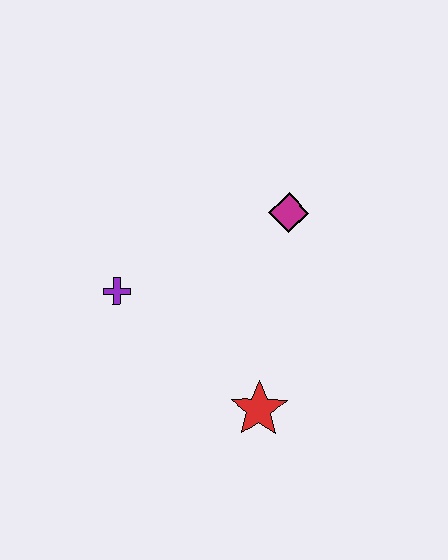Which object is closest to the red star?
The purple cross is closest to the red star.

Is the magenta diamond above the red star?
Yes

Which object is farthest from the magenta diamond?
The red star is farthest from the magenta diamond.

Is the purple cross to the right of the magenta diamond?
No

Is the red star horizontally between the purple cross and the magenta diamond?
Yes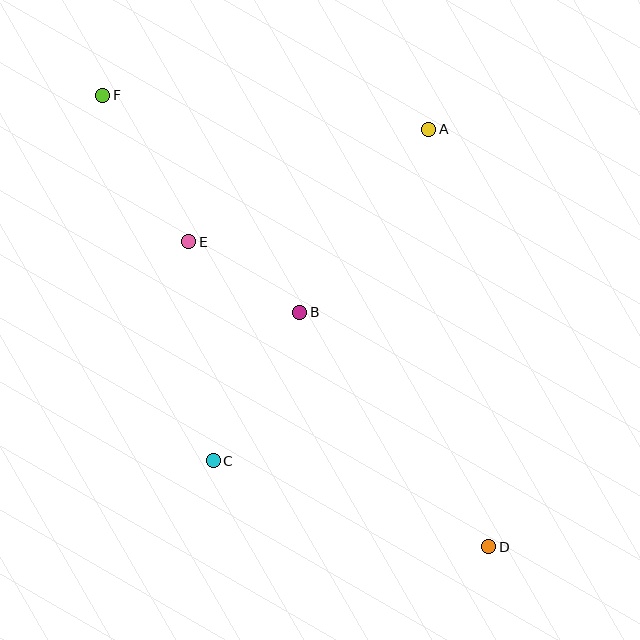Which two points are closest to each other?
Points B and E are closest to each other.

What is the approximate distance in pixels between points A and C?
The distance between A and C is approximately 395 pixels.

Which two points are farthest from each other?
Points D and F are farthest from each other.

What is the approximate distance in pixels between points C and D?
The distance between C and D is approximately 289 pixels.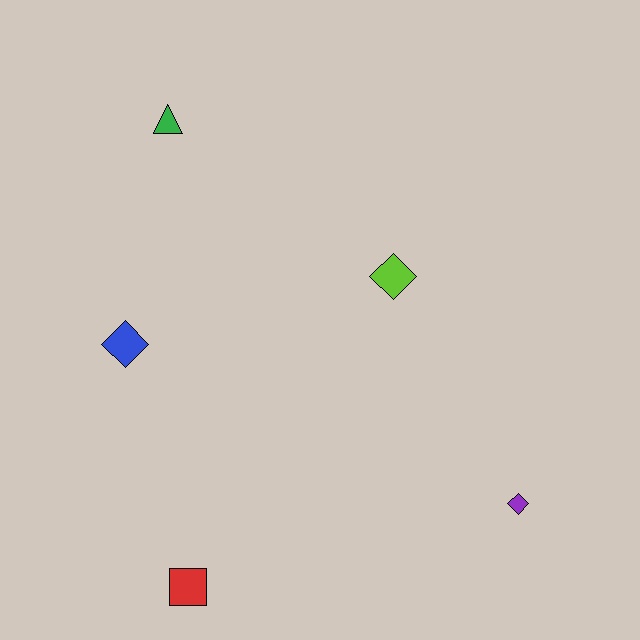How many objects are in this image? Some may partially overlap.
There are 5 objects.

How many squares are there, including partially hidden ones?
There is 1 square.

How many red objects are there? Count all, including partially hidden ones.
There is 1 red object.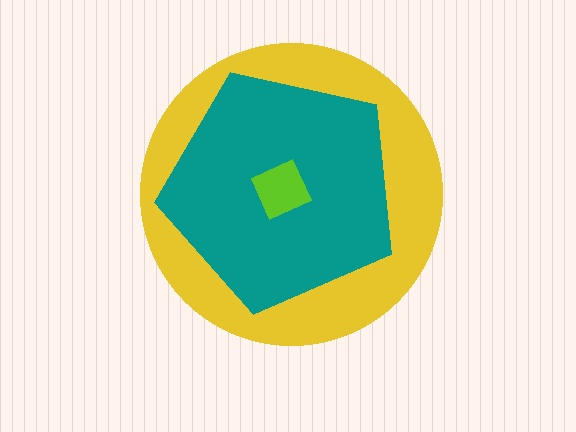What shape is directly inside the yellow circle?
The teal pentagon.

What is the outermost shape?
The yellow circle.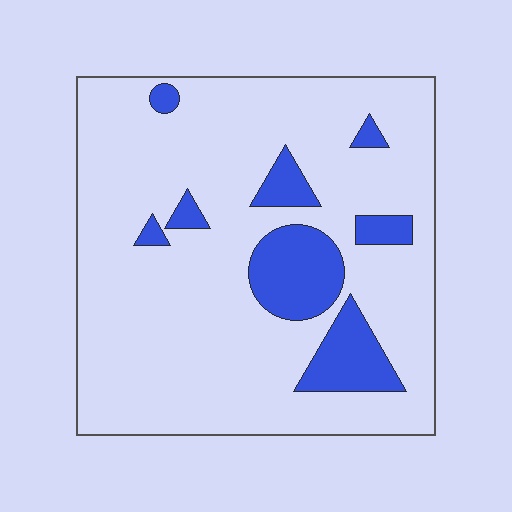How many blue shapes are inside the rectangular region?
8.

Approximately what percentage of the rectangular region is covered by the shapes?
Approximately 15%.